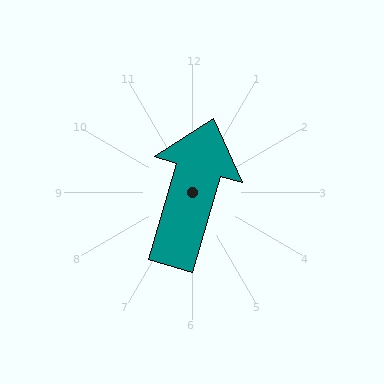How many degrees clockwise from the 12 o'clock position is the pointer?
Approximately 16 degrees.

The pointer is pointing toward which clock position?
Roughly 1 o'clock.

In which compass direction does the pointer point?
North.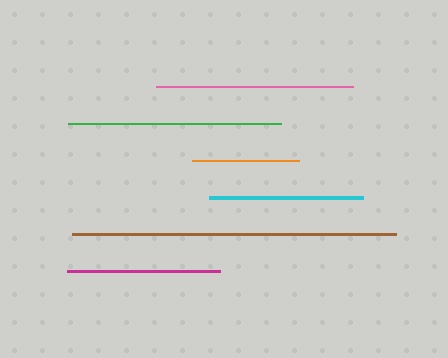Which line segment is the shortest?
The orange line is the shortest at approximately 107 pixels.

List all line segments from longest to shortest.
From longest to shortest: brown, green, pink, cyan, magenta, orange.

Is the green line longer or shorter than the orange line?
The green line is longer than the orange line.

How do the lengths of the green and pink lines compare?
The green and pink lines are approximately the same length.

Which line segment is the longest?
The brown line is the longest at approximately 324 pixels.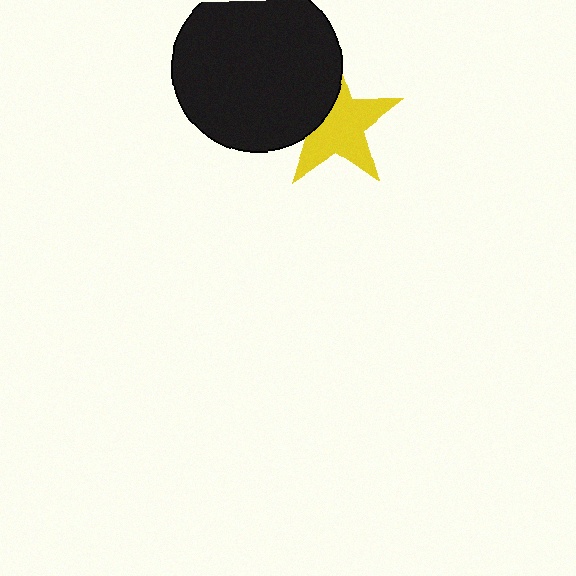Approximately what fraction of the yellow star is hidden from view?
Roughly 32% of the yellow star is hidden behind the black circle.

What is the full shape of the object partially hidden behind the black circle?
The partially hidden object is a yellow star.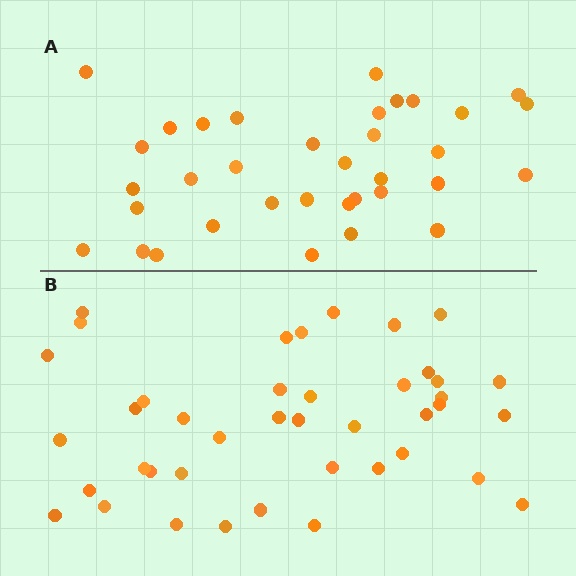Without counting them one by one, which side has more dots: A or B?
Region B (the bottom region) has more dots.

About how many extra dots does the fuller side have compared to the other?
Region B has about 6 more dots than region A.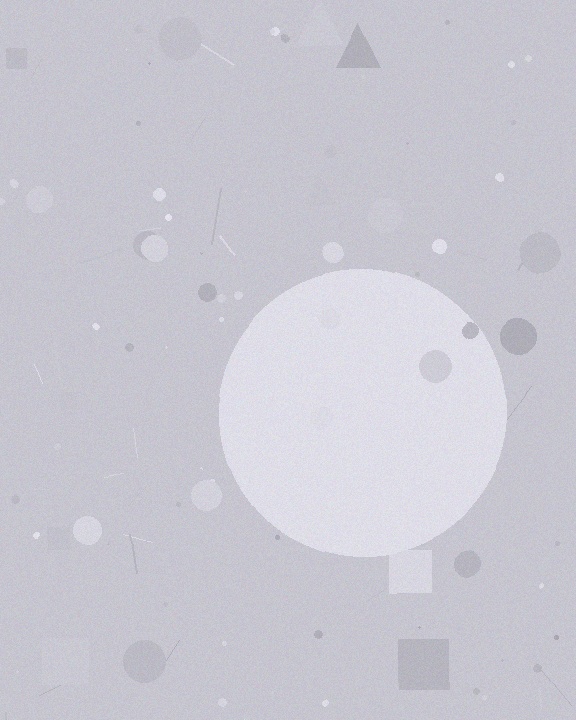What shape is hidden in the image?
A circle is hidden in the image.